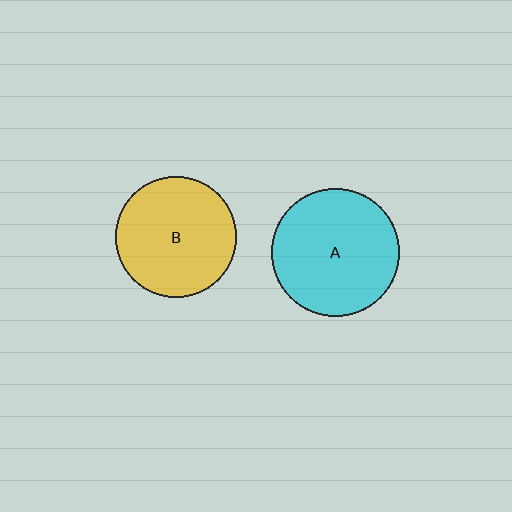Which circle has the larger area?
Circle A (cyan).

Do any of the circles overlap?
No, none of the circles overlap.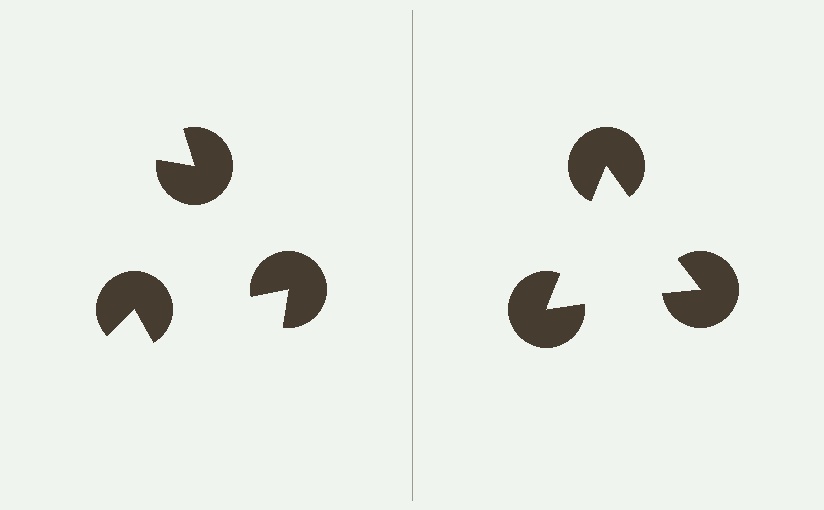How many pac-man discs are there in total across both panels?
6 — 3 on each side.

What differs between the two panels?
The pac-man discs are positioned identically on both sides; only the wedge orientations differ. On the right they align to a triangle; on the left they are misaligned.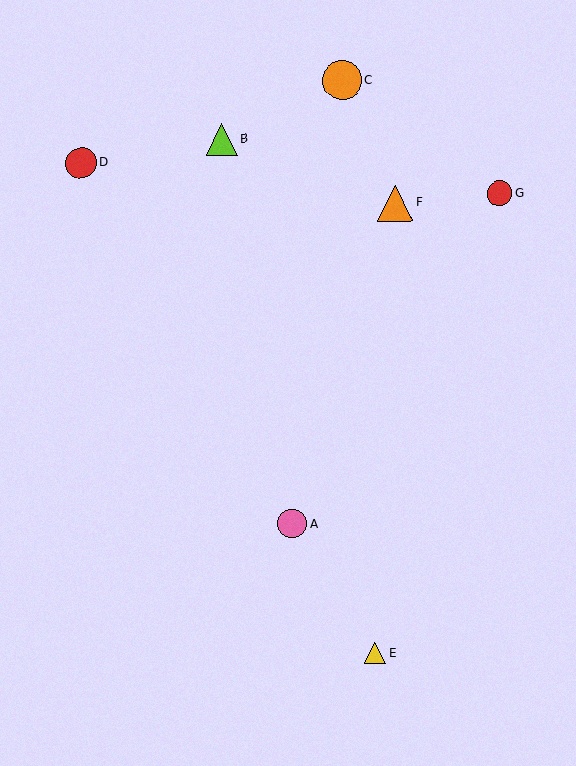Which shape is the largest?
The orange circle (labeled C) is the largest.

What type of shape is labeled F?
Shape F is an orange triangle.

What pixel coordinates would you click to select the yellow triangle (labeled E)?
Click at (375, 653) to select the yellow triangle E.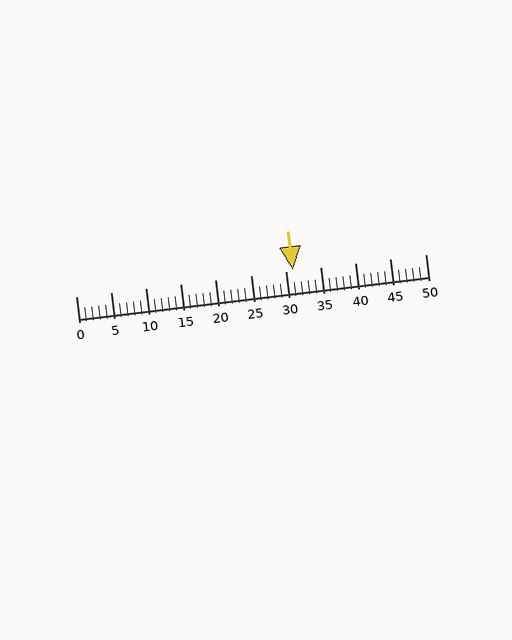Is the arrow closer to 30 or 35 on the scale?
The arrow is closer to 30.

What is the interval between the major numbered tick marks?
The major tick marks are spaced 5 units apart.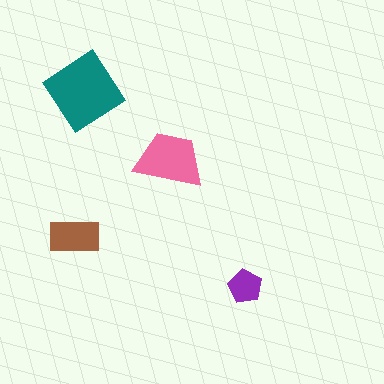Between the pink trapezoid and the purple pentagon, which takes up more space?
The pink trapezoid.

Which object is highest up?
The teal diamond is topmost.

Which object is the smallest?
The purple pentagon.